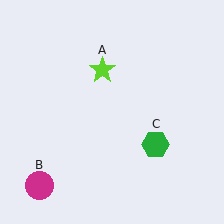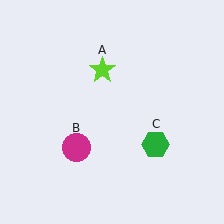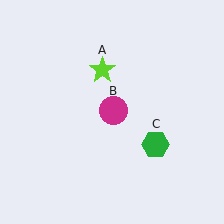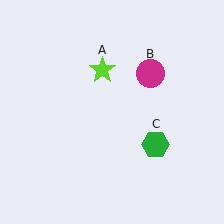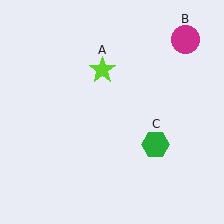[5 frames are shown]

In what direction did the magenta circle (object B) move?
The magenta circle (object B) moved up and to the right.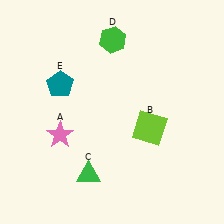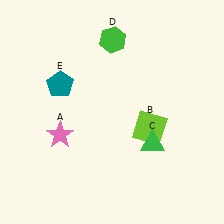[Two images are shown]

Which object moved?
The green triangle (C) moved right.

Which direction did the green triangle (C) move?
The green triangle (C) moved right.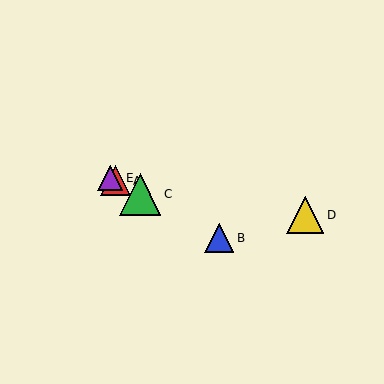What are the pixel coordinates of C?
Object C is at (140, 194).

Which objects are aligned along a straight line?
Objects A, B, C, E are aligned along a straight line.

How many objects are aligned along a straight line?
4 objects (A, B, C, E) are aligned along a straight line.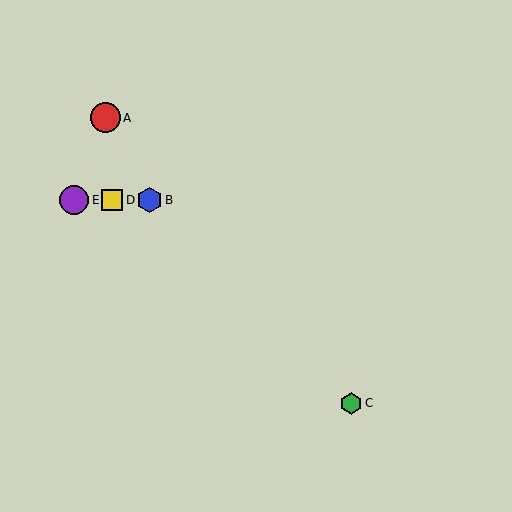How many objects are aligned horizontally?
3 objects (B, D, E) are aligned horizontally.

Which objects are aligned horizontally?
Objects B, D, E are aligned horizontally.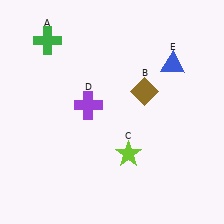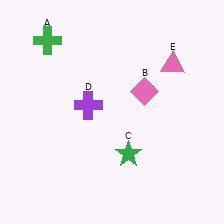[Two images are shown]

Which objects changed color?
B changed from brown to pink. C changed from lime to green. E changed from blue to pink.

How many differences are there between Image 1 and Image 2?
There are 3 differences between the two images.